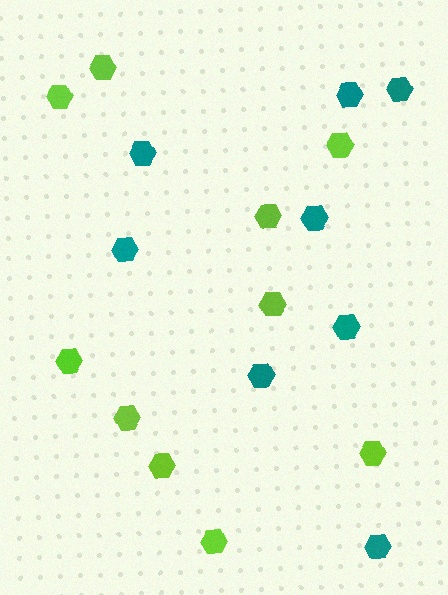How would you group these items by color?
There are 2 groups: one group of teal hexagons (8) and one group of lime hexagons (10).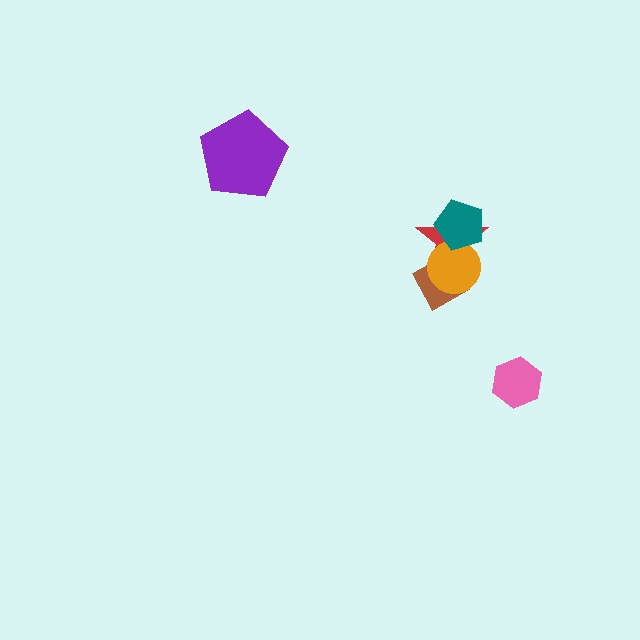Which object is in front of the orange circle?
The teal pentagon is in front of the orange circle.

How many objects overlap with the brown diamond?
2 objects overlap with the brown diamond.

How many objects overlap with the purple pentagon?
0 objects overlap with the purple pentagon.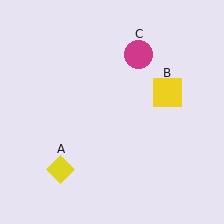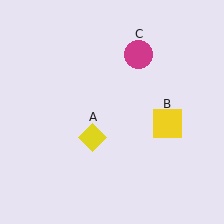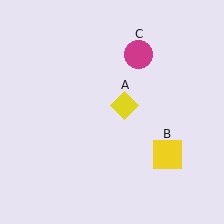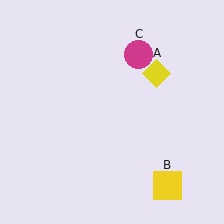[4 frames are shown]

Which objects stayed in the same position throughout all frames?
Magenta circle (object C) remained stationary.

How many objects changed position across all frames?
2 objects changed position: yellow diamond (object A), yellow square (object B).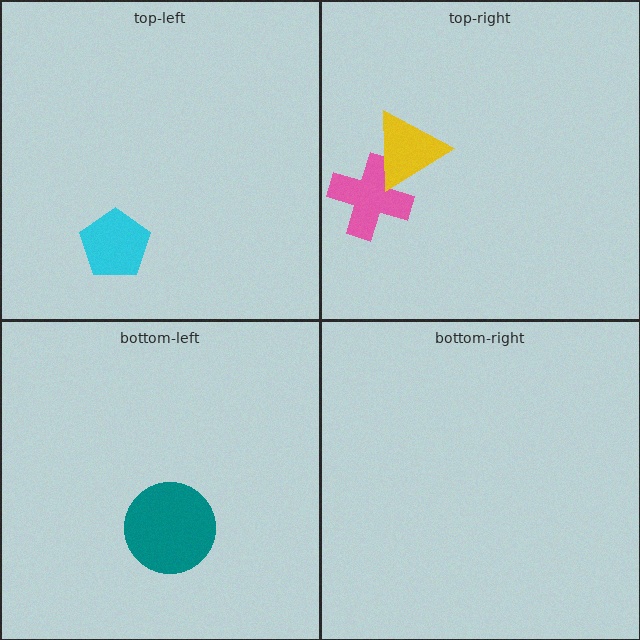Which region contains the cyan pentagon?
The top-left region.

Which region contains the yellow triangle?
The top-right region.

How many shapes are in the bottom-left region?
1.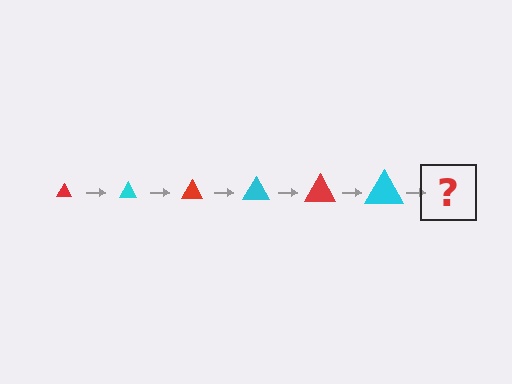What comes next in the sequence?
The next element should be a red triangle, larger than the previous one.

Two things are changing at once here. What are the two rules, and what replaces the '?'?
The two rules are that the triangle grows larger each step and the color cycles through red and cyan. The '?' should be a red triangle, larger than the previous one.